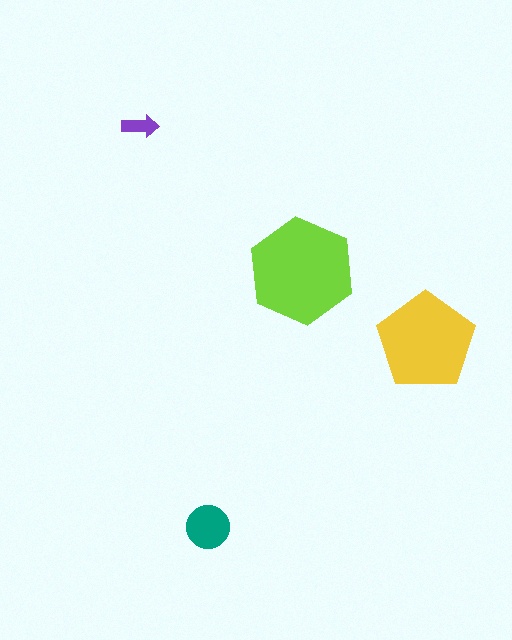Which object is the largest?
The lime hexagon.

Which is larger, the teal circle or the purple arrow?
The teal circle.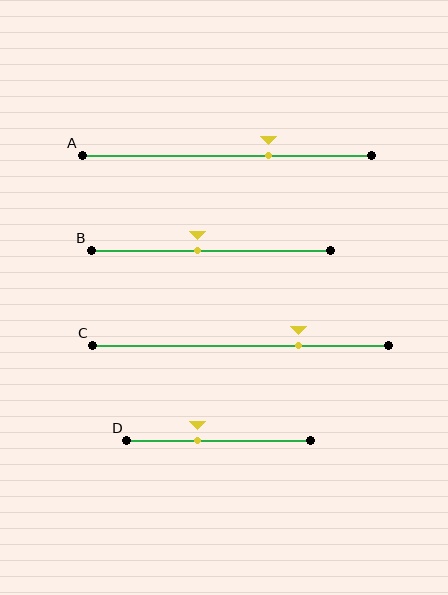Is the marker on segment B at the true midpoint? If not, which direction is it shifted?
No, the marker on segment B is shifted to the left by about 6% of the segment length.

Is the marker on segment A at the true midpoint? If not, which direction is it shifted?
No, the marker on segment A is shifted to the right by about 14% of the segment length.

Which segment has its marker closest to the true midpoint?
Segment B has its marker closest to the true midpoint.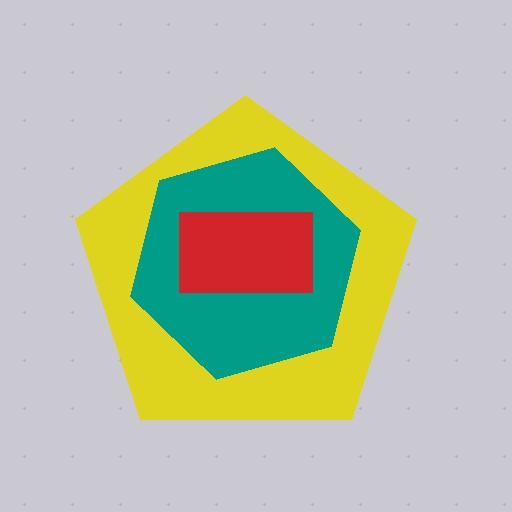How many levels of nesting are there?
3.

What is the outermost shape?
The yellow pentagon.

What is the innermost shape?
The red rectangle.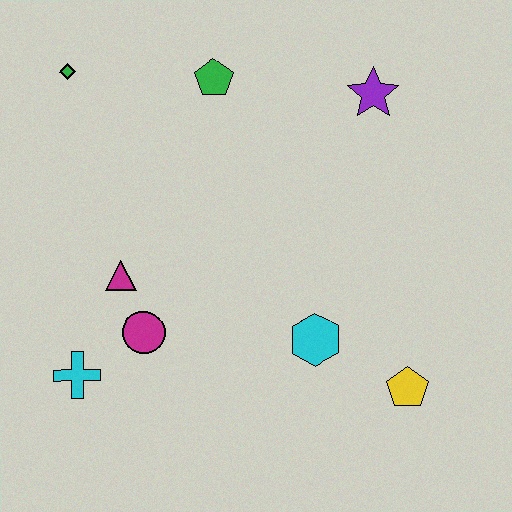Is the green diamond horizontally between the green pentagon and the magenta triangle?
No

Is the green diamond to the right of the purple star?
No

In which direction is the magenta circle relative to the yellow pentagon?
The magenta circle is to the left of the yellow pentagon.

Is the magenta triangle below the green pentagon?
Yes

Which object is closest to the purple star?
The green pentagon is closest to the purple star.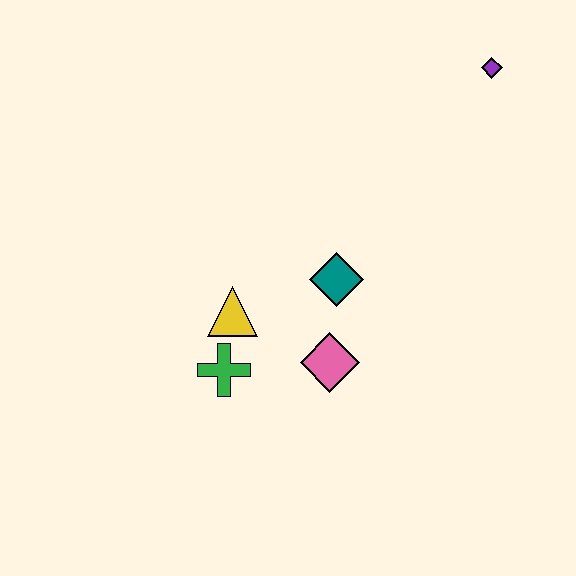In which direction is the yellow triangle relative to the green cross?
The yellow triangle is above the green cross.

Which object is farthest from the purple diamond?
The green cross is farthest from the purple diamond.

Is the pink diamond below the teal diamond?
Yes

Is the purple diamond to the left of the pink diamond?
No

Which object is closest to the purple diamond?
The teal diamond is closest to the purple diamond.